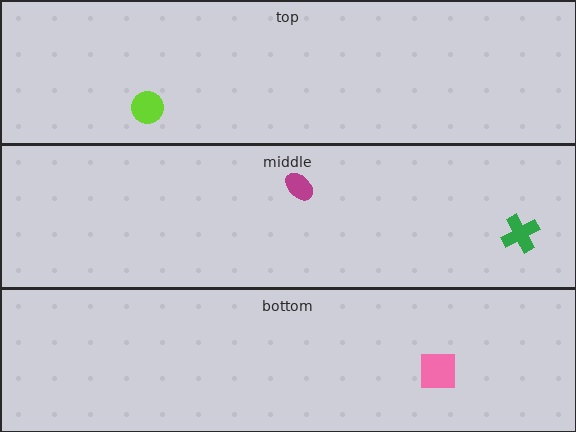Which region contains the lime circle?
The top region.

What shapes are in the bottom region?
The pink square.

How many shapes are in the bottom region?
1.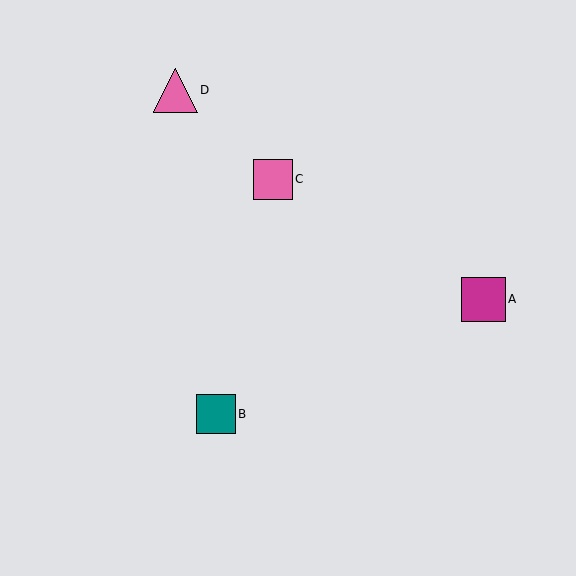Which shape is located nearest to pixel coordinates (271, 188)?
The pink square (labeled C) at (273, 179) is nearest to that location.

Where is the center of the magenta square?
The center of the magenta square is at (483, 299).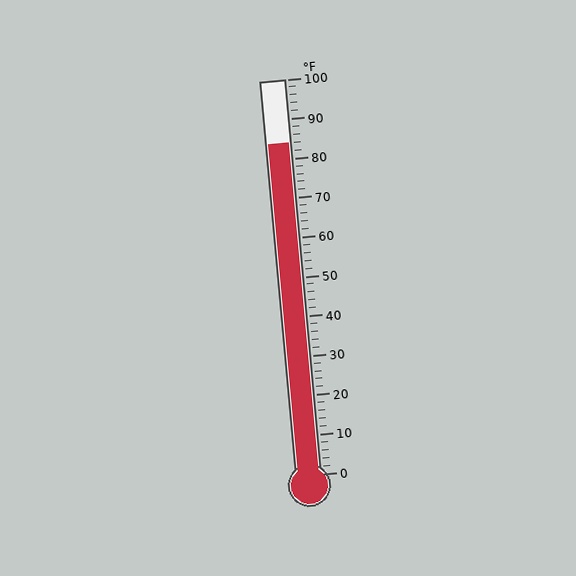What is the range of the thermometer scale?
The thermometer scale ranges from 0°F to 100°F.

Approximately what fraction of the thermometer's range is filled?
The thermometer is filled to approximately 85% of its range.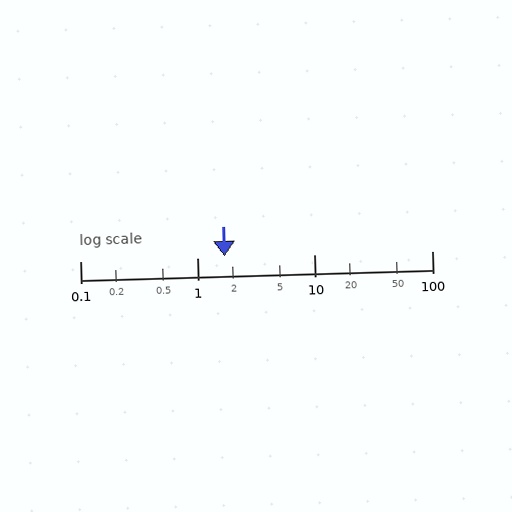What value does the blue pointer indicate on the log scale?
The pointer indicates approximately 1.7.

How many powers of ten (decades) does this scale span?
The scale spans 3 decades, from 0.1 to 100.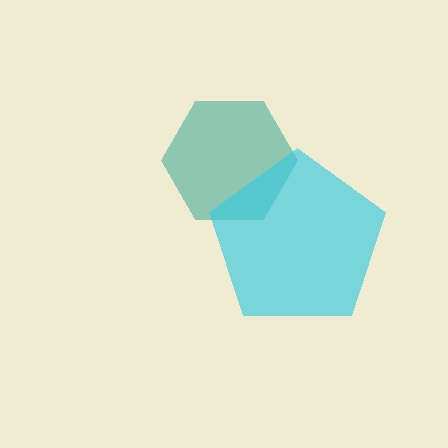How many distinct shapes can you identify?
There are 2 distinct shapes: a teal hexagon, a cyan pentagon.